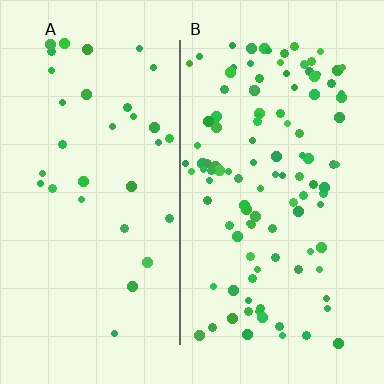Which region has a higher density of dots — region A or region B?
B (the right).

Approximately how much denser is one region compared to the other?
Approximately 3.3× — region B over region A.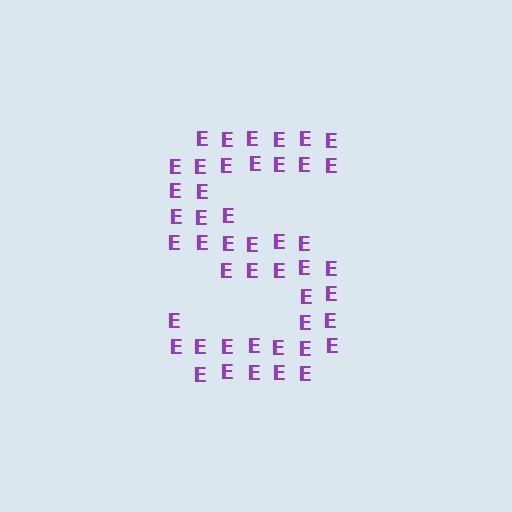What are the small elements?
The small elements are letter E's.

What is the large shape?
The large shape is the letter S.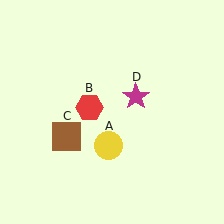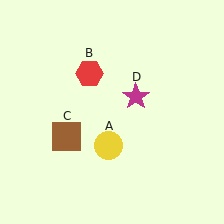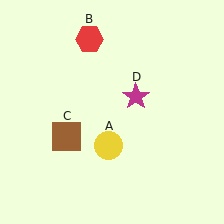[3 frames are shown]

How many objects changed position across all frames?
1 object changed position: red hexagon (object B).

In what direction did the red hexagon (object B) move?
The red hexagon (object B) moved up.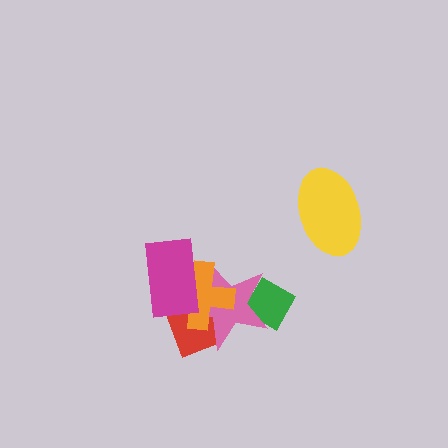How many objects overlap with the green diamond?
1 object overlaps with the green diamond.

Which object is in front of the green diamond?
The pink star is in front of the green diamond.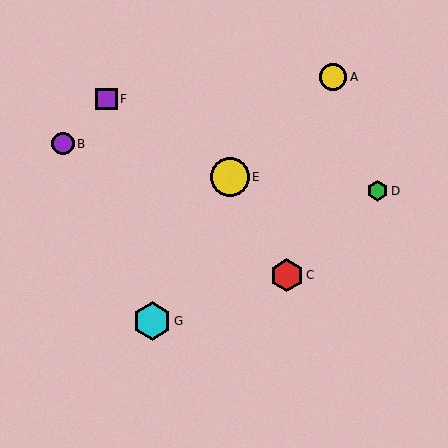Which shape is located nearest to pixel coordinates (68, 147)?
The purple circle (labeled B) at (63, 144) is nearest to that location.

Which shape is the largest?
The yellow circle (labeled E) is the largest.